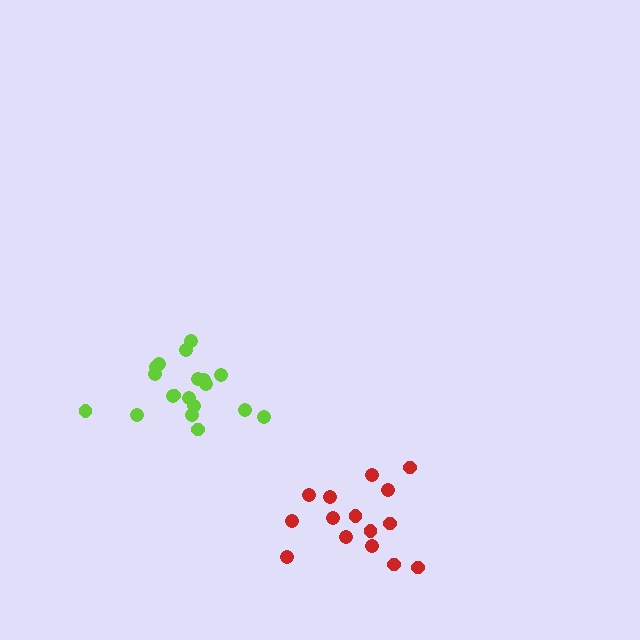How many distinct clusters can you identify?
There are 2 distinct clusters.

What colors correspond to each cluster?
The clusters are colored: red, lime.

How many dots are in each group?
Group 1: 15 dots, Group 2: 19 dots (34 total).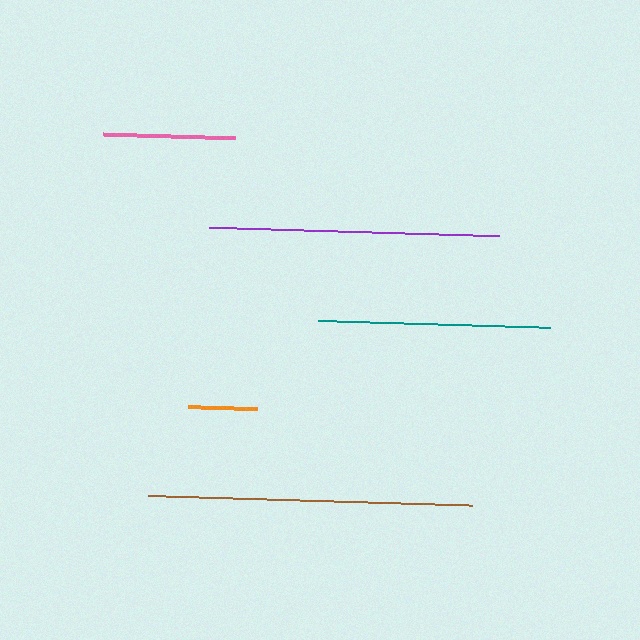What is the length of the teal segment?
The teal segment is approximately 232 pixels long.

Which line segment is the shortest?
The orange line is the shortest at approximately 68 pixels.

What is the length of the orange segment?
The orange segment is approximately 68 pixels long.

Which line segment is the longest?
The brown line is the longest at approximately 324 pixels.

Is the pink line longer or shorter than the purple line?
The purple line is longer than the pink line.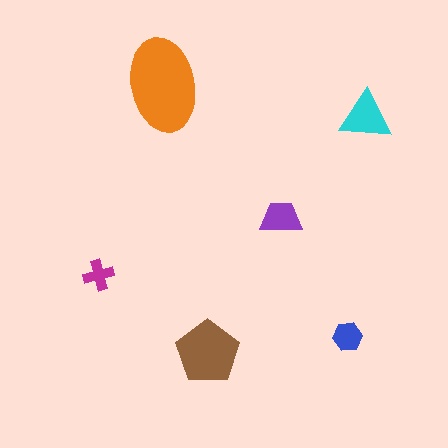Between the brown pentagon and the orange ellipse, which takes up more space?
The orange ellipse.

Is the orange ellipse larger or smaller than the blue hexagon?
Larger.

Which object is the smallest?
The magenta cross.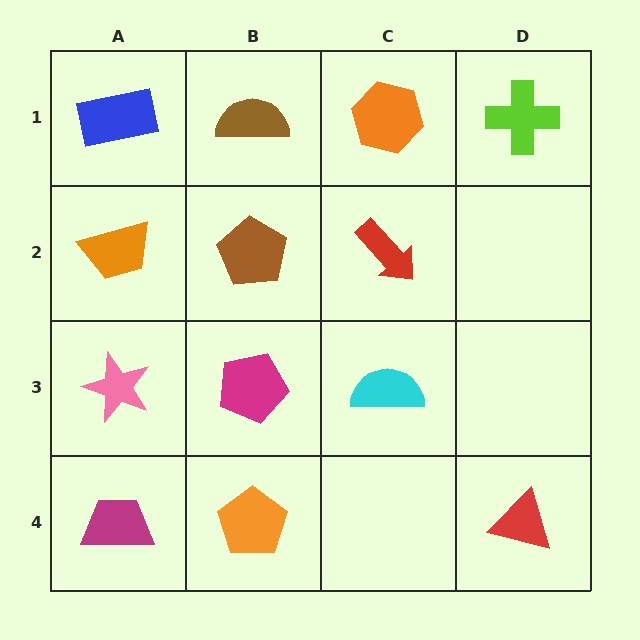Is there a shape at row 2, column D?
No, that cell is empty.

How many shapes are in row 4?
3 shapes.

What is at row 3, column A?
A pink star.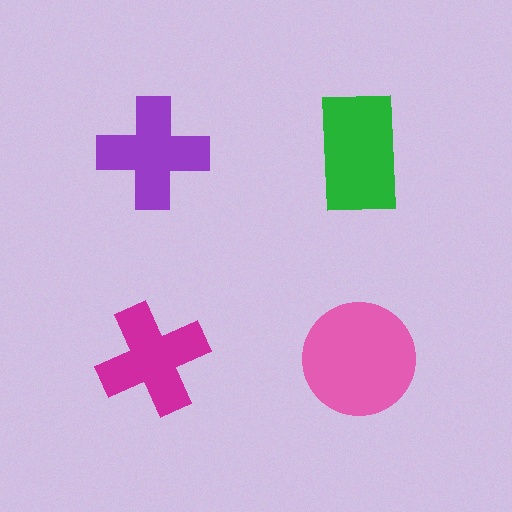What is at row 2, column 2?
A pink circle.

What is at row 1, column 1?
A purple cross.